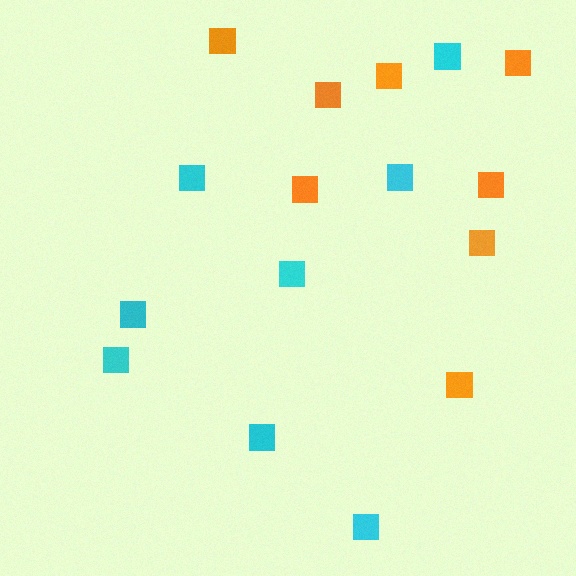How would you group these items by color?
There are 2 groups: one group of cyan squares (8) and one group of orange squares (8).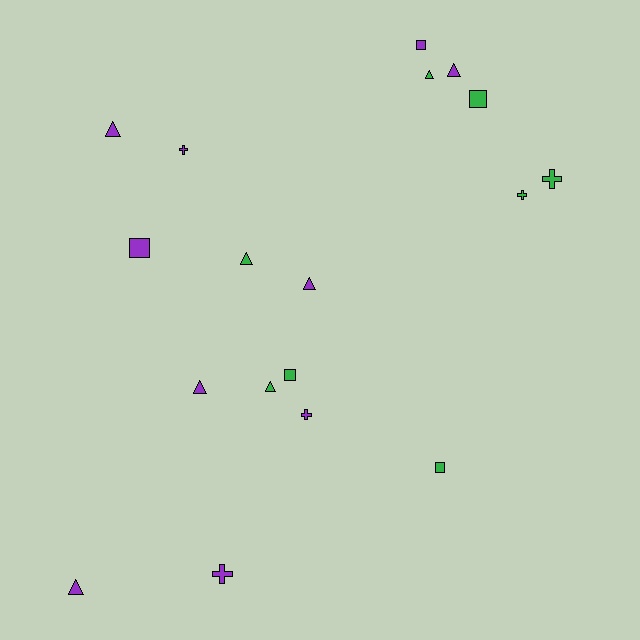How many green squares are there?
There are 3 green squares.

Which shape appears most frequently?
Triangle, with 8 objects.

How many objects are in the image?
There are 18 objects.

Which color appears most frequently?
Purple, with 10 objects.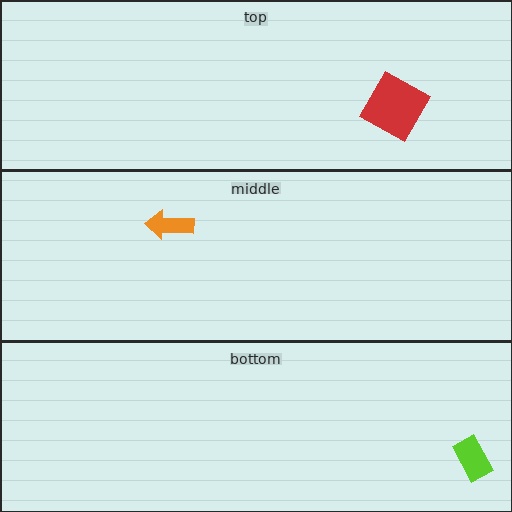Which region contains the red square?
The top region.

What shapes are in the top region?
The red square.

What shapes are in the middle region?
The orange arrow.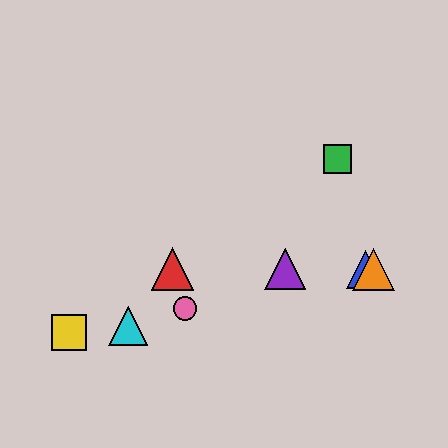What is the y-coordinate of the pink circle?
The pink circle is at y≈308.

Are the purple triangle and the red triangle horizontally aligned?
Yes, both are at y≈269.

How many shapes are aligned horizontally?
4 shapes (the red triangle, the blue triangle, the purple triangle, the orange triangle) are aligned horizontally.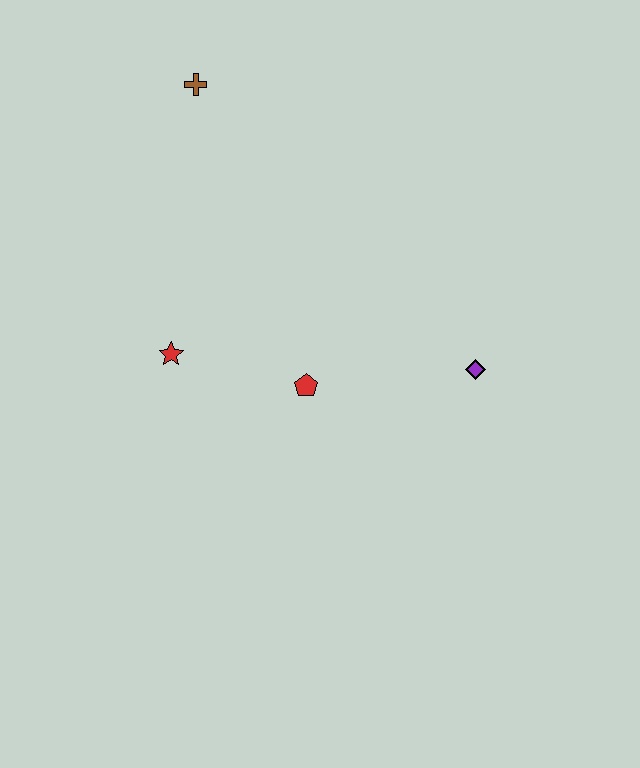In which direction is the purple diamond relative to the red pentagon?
The purple diamond is to the right of the red pentagon.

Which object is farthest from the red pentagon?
The brown cross is farthest from the red pentagon.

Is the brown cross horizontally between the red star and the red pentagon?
Yes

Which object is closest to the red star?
The red pentagon is closest to the red star.